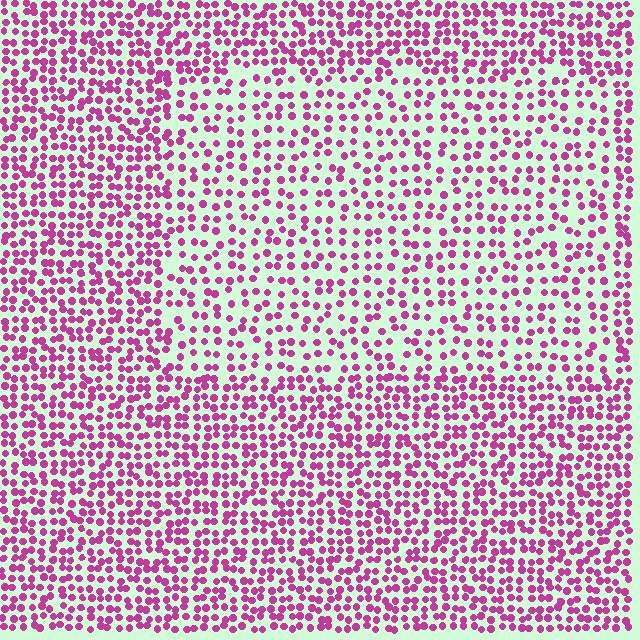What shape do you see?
I see a rectangle.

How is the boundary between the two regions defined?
The boundary is defined by a change in element density (approximately 1.7x ratio). All elements are the same color, size, and shape.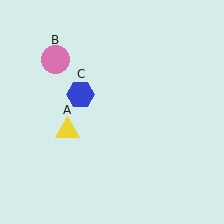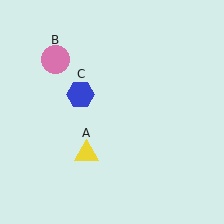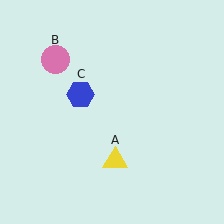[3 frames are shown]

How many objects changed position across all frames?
1 object changed position: yellow triangle (object A).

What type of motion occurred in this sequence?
The yellow triangle (object A) rotated counterclockwise around the center of the scene.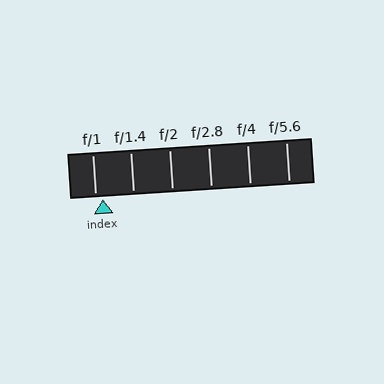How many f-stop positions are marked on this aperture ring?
There are 6 f-stop positions marked.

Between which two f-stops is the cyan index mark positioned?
The index mark is between f/1 and f/1.4.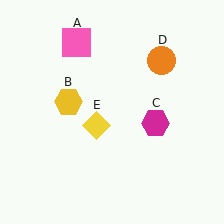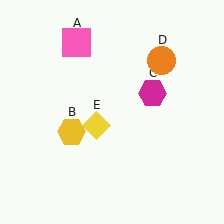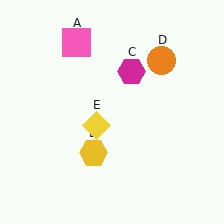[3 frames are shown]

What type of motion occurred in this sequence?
The yellow hexagon (object B), magenta hexagon (object C) rotated counterclockwise around the center of the scene.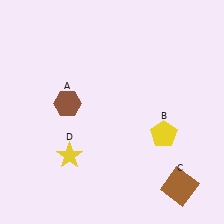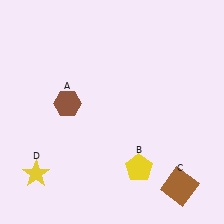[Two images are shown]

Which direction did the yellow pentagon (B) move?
The yellow pentagon (B) moved down.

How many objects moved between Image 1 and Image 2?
2 objects moved between the two images.